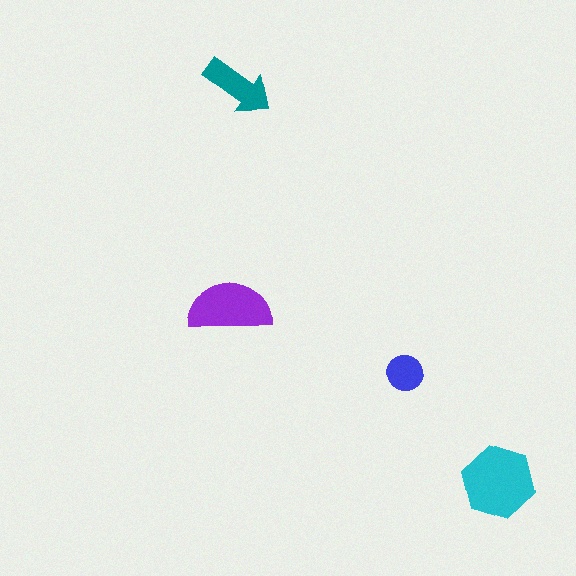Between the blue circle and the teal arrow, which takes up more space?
The teal arrow.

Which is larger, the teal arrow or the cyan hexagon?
The cyan hexagon.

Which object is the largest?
The cyan hexagon.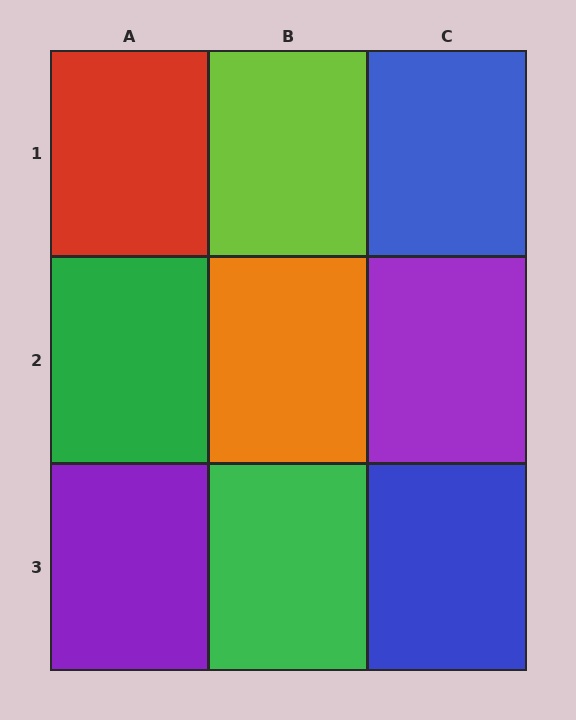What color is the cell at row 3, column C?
Blue.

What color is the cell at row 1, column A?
Red.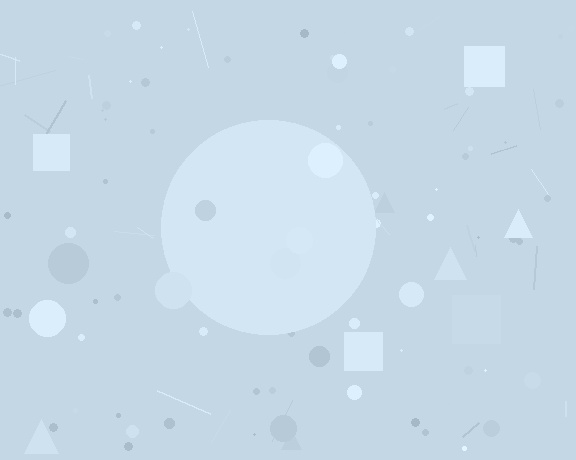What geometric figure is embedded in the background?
A circle is embedded in the background.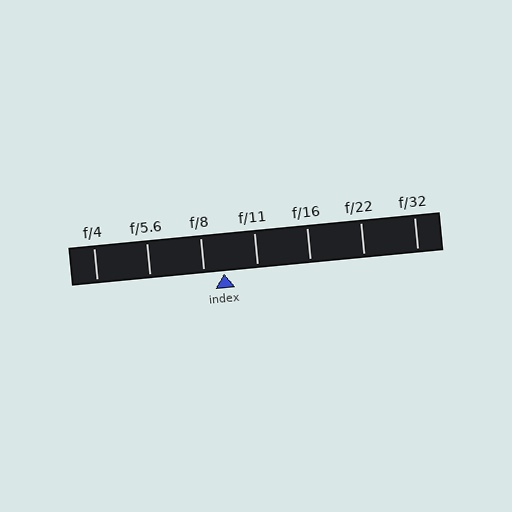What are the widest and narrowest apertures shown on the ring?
The widest aperture shown is f/4 and the narrowest is f/32.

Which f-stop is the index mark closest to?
The index mark is closest to f/8.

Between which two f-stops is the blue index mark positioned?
The index mark is between f/8 and f/11.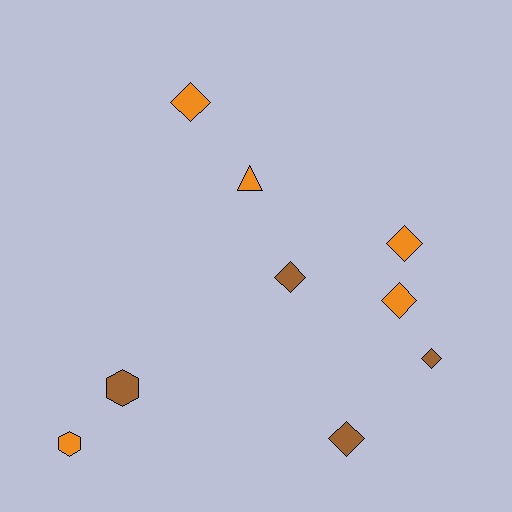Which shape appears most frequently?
Diamond, with 6 objects.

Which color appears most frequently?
Orange, with 5 objects.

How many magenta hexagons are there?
There are no magenta hexagons.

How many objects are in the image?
There are 9 objects.